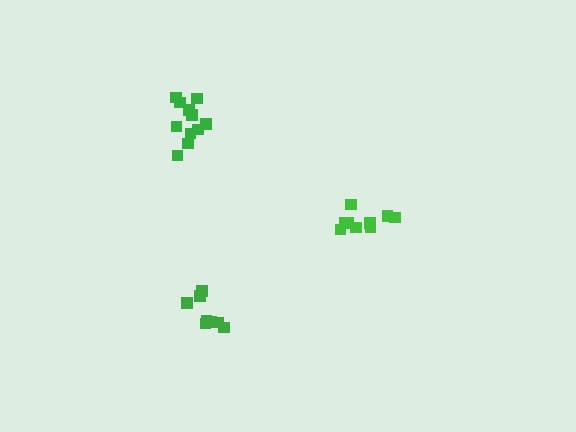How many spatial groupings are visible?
There are 3 spatial groupings.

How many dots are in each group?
Group 1: 9 dots, Group 2: 9 dots, Group 3: 11 dots (29 total).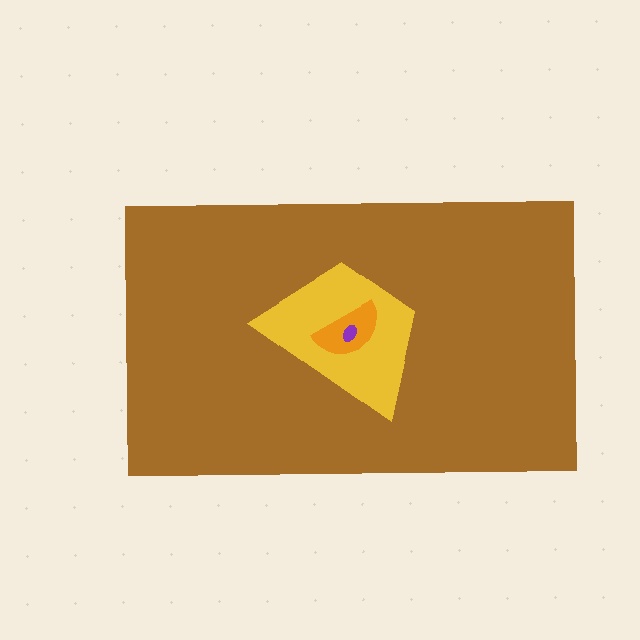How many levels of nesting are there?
4.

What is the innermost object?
The purple ellipse.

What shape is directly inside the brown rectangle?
The yellow trapezoid.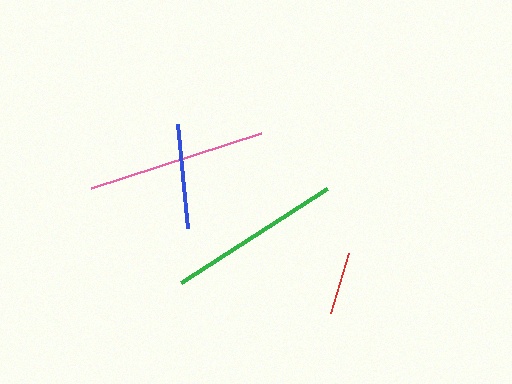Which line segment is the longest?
The pink line is the longest at approximately 178 pixels.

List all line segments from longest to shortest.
From longest to shortest: pink, green, blue, red.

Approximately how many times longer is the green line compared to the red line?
The green line is approximately 2.8 times the length of the red line.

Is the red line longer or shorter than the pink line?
The pink line is longer than the red line.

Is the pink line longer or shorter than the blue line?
The pink line is longer than the blue line.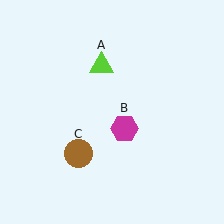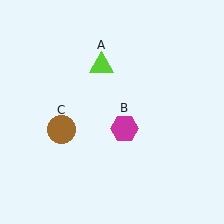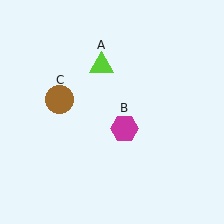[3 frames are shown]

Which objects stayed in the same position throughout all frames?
Lime triangle (object A) and magenta hexagon (object B) remained stationary.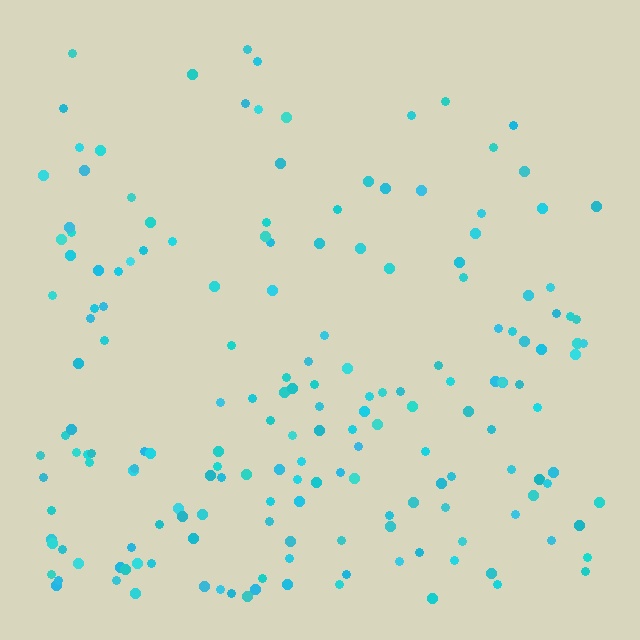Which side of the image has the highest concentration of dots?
The bottom.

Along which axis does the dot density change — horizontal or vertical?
Vertical.